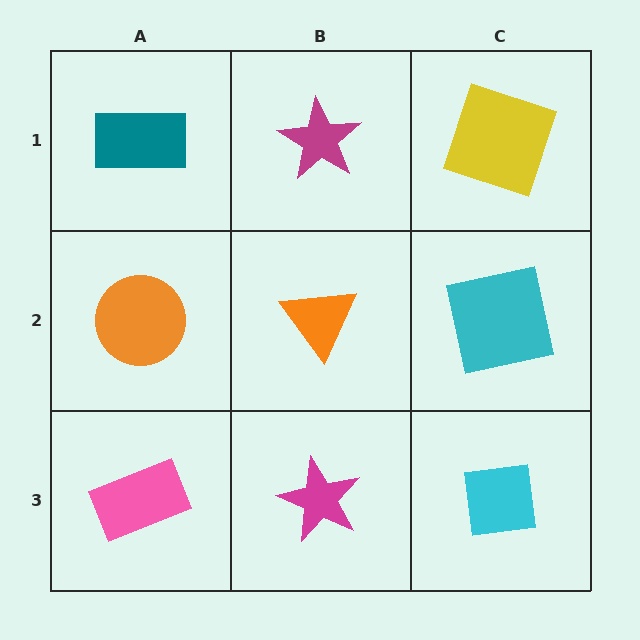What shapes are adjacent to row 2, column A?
A teal rectangle (row 1, column A), a pink rectangle (row 3, column A), an orange triangle (row 2, column B).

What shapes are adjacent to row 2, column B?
A magenta star (row 1, column B), a magenta star (row 3, column B), an orange circle (row 2, column A), a cyan square (row 2, column C).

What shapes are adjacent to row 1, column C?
A cyan square (row 2, column C), a magenta star (row 1, column B).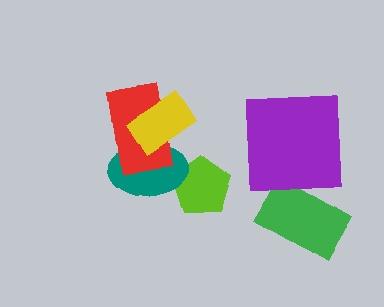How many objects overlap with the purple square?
1 object overlaps with the purple square.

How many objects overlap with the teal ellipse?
3 objects overlap with the teal ellipse.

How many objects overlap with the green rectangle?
1 object overlaps with the green rectangle.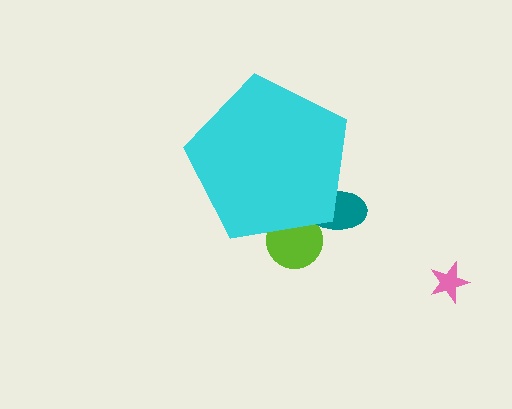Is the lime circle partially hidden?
Yes, the lime circle is partially hidden behind the cyan pentagon.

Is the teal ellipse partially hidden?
Yes, the teal ellipse is partially hidden behind the cyan pentagon.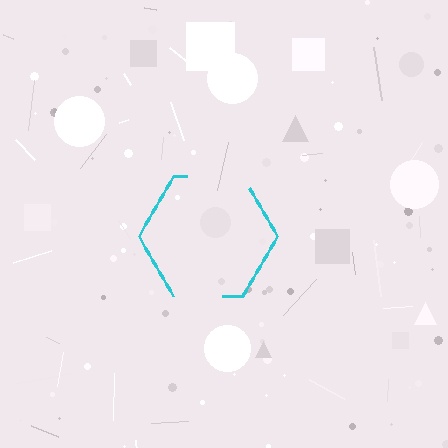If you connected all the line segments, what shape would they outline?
They would outline a hexagon.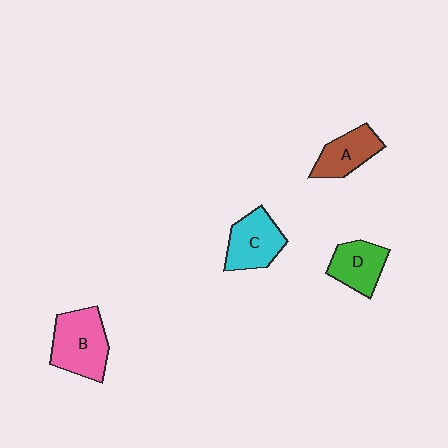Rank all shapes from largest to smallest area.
From largest to smallest: B (pink), C (cyan), D (green), A (brown).